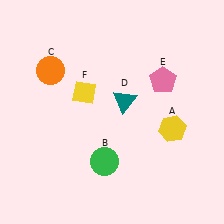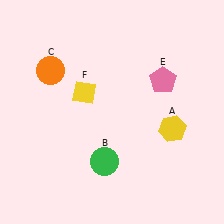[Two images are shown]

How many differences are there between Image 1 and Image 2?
There is 1 difference between the two images.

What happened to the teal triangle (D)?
The teal triangle (D) was removed in Image 2. It was in the top-right area of Image 1.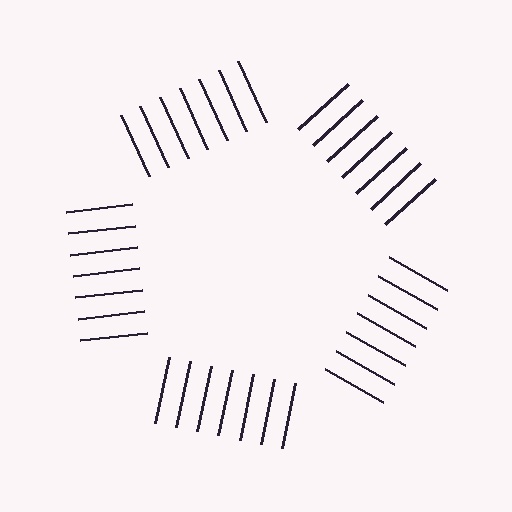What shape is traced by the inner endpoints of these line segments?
An illusory pentagon — the line segments terminate on its edges but no continuous stroke is drawn.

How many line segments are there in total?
35 — 7 along each of the 5 edges.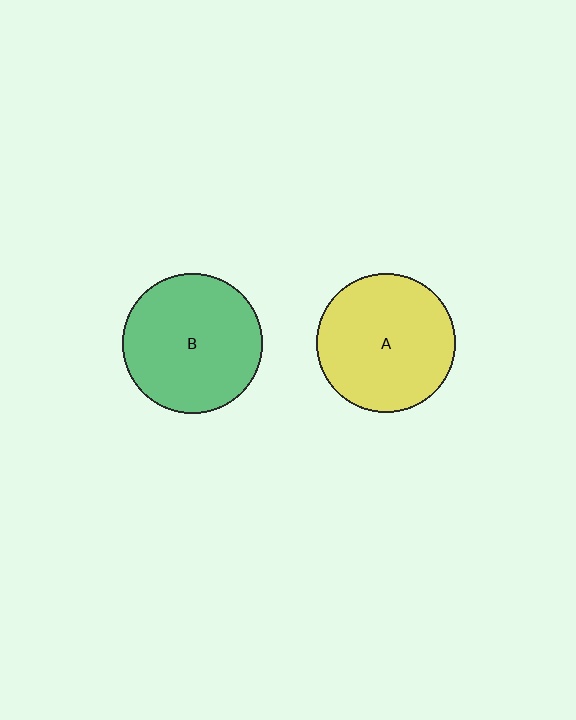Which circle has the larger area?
Circle B (green).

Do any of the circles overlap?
No, none of the circles overlap.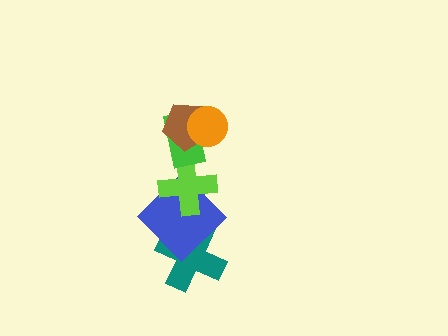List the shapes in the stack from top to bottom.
From top to bottom: the orange circle, the brown pentagon, the green rectangle, the lime cross, the blue diamond, the teal cross.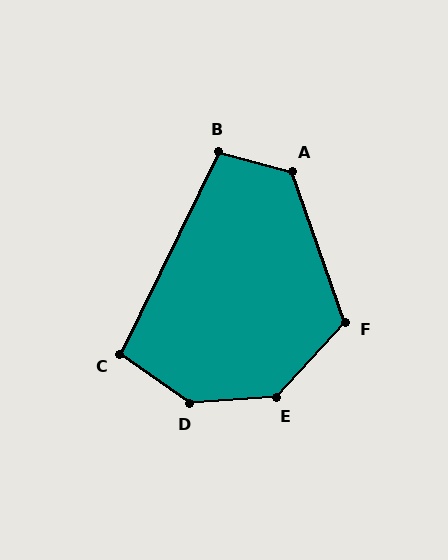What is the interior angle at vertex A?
Approximately 124 degrees (obtuse).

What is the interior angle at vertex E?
Approximately 137 degrees (obtuse).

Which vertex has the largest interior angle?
D, at approximately 141 degrees.